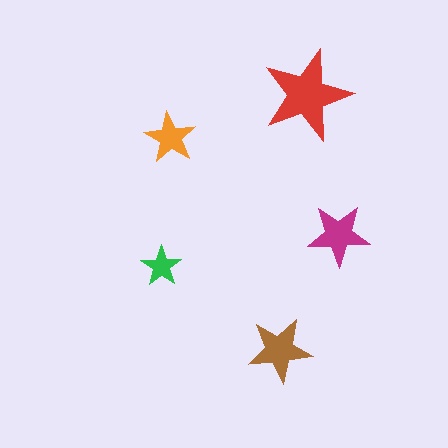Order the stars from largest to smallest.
the red one, the brown one, the magenta one, the orange one, the green one.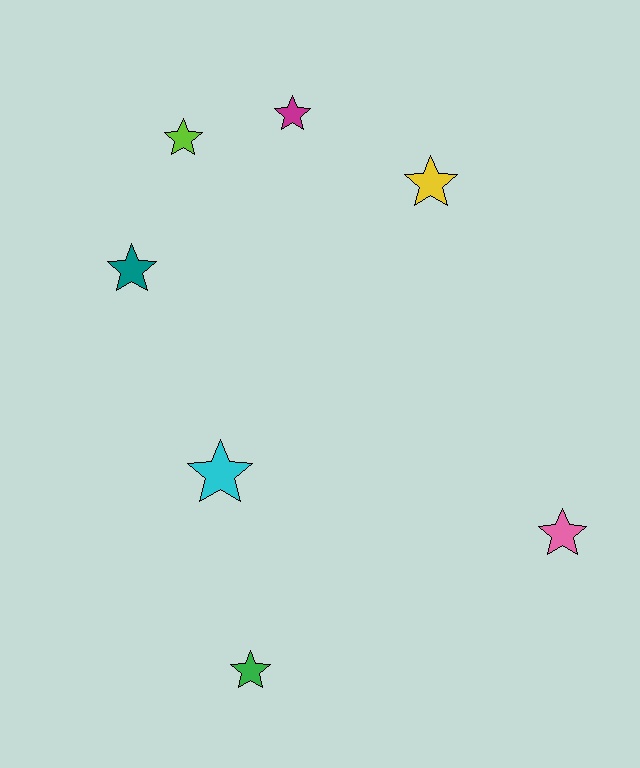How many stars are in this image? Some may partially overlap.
There are 7 stars.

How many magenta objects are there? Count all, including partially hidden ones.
There is 1 magenta object.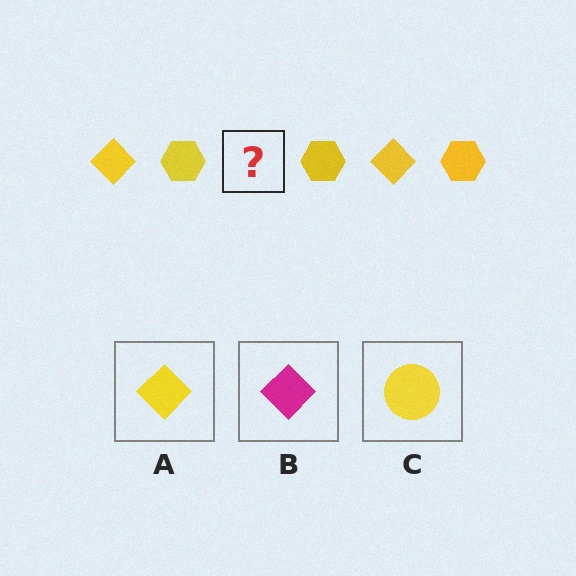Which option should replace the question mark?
Option A.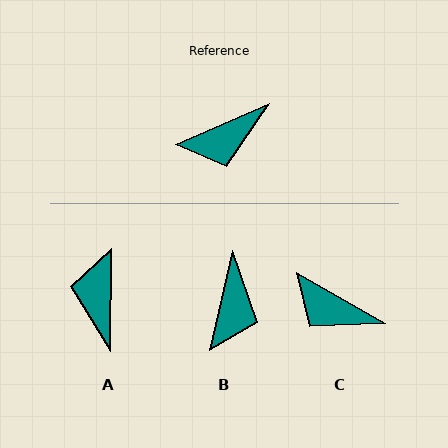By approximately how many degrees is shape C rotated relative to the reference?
Approximately 53 degrees clockwise.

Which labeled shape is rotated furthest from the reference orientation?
A, about 114 degrees away.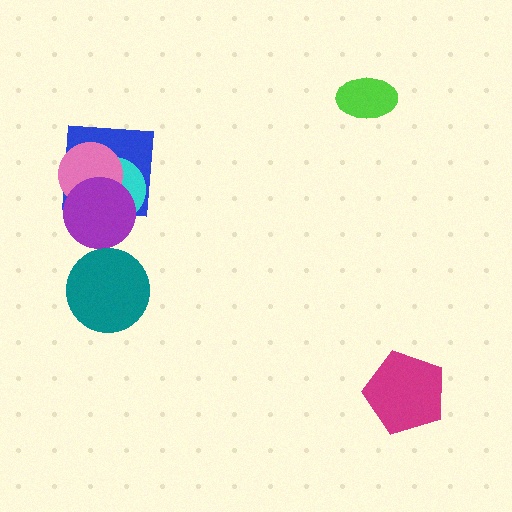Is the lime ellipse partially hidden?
No, no other shape covers it.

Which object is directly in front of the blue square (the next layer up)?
The cyan circle is directly in front of the blue square.